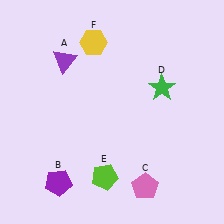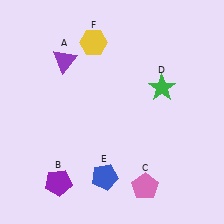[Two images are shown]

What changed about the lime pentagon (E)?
In Image 1, E is lime. In Image 2, it changed to blue.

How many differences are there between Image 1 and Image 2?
There is 1 difference between the two images.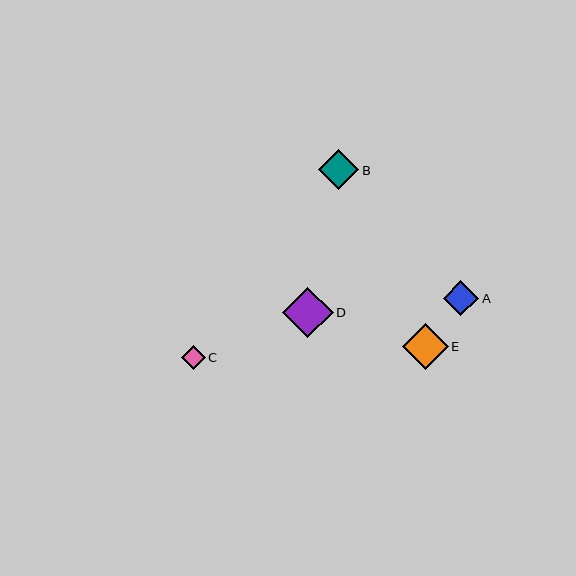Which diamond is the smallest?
Diamond C is the smallest with a size of approximately 24 pixels.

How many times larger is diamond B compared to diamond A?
Diamond B is approximately 1.1 times the size of diamond A.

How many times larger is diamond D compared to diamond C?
Diamond D is approximately 2.1 times the size of diamond C.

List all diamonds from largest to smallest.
From largest to smallest: D, E, B, A, C.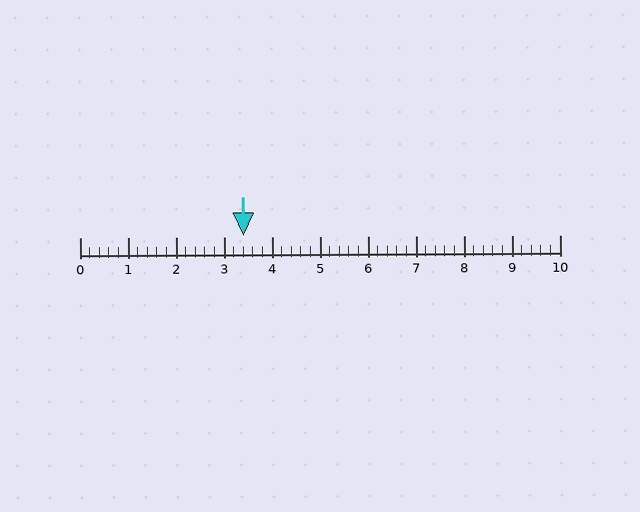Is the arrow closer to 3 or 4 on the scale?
The arrow is closer to 3.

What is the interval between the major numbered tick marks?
The major tick marks are spaced 1 units apart.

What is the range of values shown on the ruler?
The ruler shows values from 0 to 10.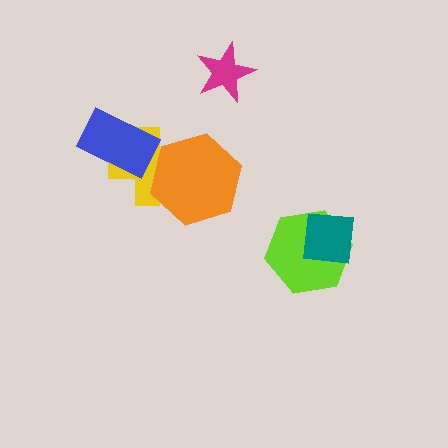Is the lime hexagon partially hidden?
Yes, it is partially covered by another shape.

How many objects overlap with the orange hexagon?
1 object overlaps with the orange hexagon.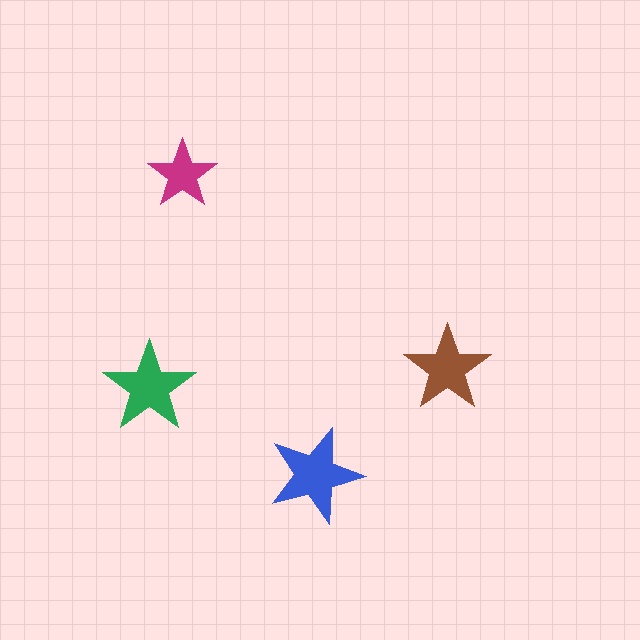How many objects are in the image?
There are 4 objects in the image.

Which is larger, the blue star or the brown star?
The blue one.